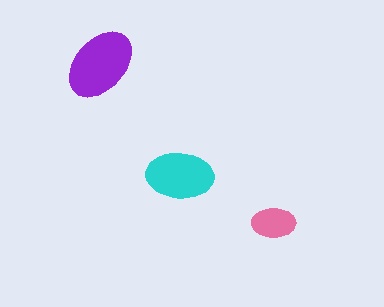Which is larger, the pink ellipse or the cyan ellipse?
The cyan one.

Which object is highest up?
The purple ellipse is topmost.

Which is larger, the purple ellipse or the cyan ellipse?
The purple one.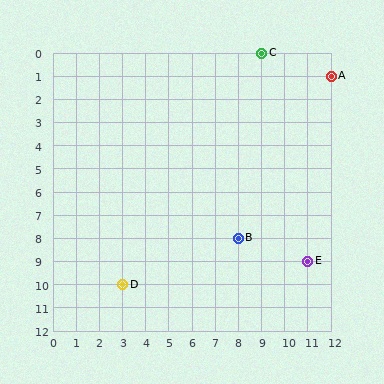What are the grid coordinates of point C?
Point C is at grid coordinates (9, 0).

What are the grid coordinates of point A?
Point A is at grid coordinates (12, 1).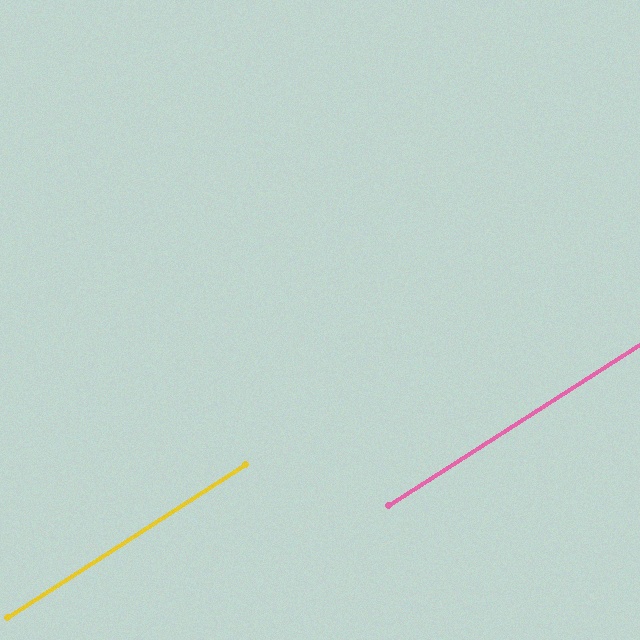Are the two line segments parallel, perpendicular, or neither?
Parallel — their directions differ by only 0.2°.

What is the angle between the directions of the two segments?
Approximately 0 degrees.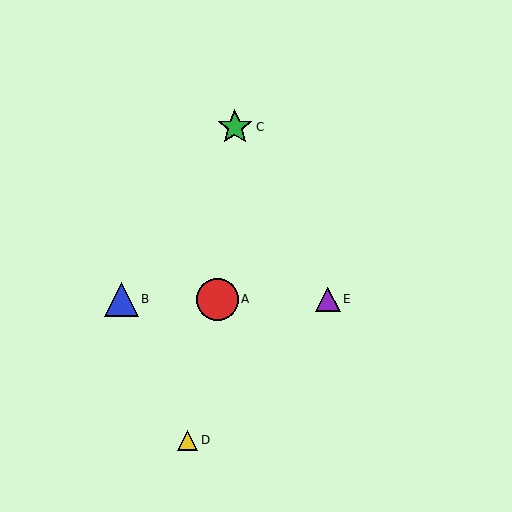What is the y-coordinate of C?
Object C is at y≈127.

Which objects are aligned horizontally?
Objects A, B, E are aligned horizontally.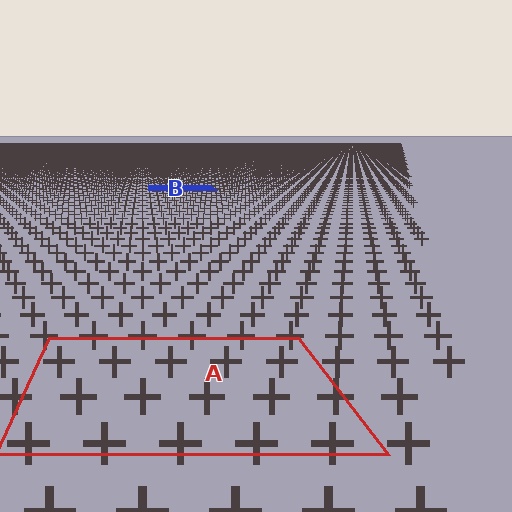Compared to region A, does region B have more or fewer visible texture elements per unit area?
Region B has more texture elements per unit area — they are packed more densely because it is farther away.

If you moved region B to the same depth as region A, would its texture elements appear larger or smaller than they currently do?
They would appear larger. At a closer depth, the same texture elements are projected at a bigger on-screen size.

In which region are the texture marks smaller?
The texture marks are smaller in region B, because it is farther away.